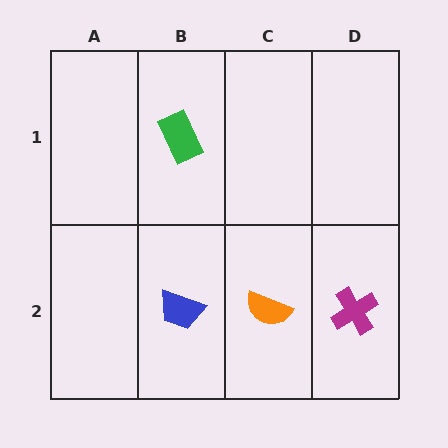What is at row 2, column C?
An orange semicircle.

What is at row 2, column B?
A blue trapezoid.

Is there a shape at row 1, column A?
No, that cell is empty.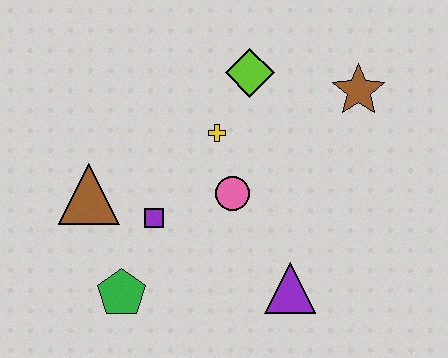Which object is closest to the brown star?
The lime diamond is closest to the brown star.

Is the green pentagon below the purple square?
Yes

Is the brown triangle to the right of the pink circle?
No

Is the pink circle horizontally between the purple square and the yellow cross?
No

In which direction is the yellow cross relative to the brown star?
The yellow cross is to the left of the brown star.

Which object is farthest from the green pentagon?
The brown star is farthest from the green pentagon.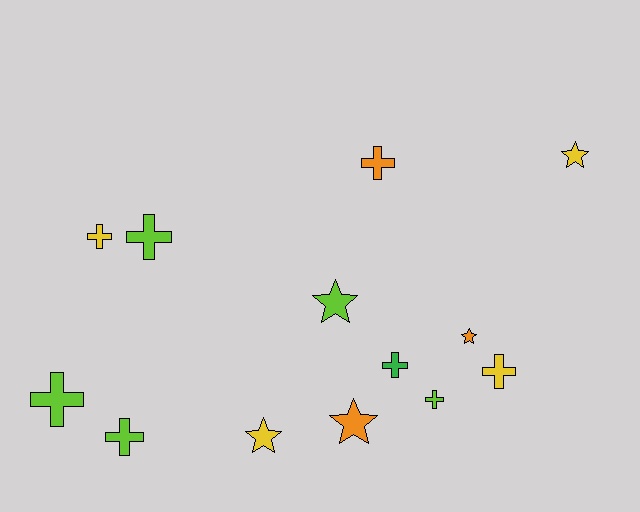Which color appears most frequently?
Lime, with 5 objects.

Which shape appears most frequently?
Cross, with 8 objects.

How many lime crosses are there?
There are 4 lime crosses.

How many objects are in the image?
There are 13 objects.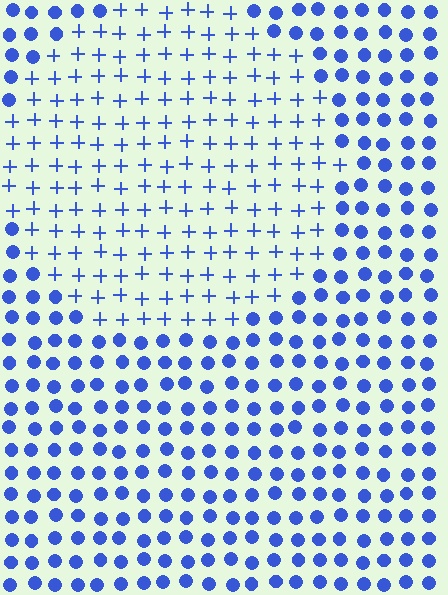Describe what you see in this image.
The image is filled with small blue elements arranged in a uniform grid. A circle-shaped region contains plus signs, while the surrounding area contains circles. The boundary is defined purely by the change in element shape.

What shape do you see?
I see a circle.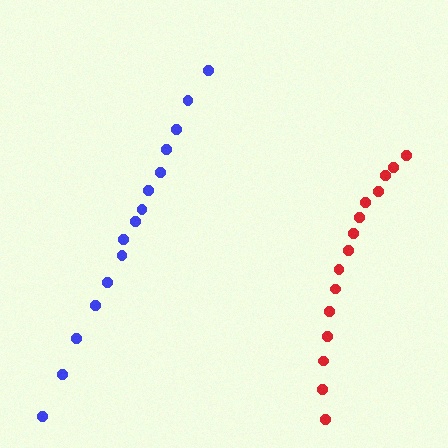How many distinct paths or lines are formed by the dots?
There are 2 distinct paths.